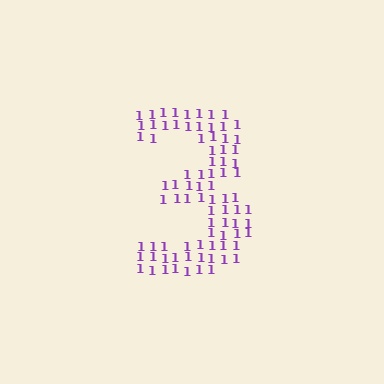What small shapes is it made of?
It is made of small digit 1's.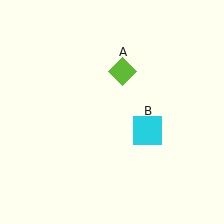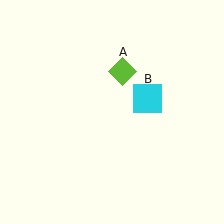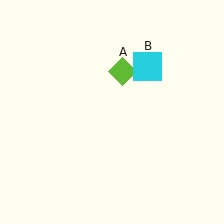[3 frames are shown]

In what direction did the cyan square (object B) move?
The cyan square (object B) moved up.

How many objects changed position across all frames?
1 object changed position: cyan square (object B).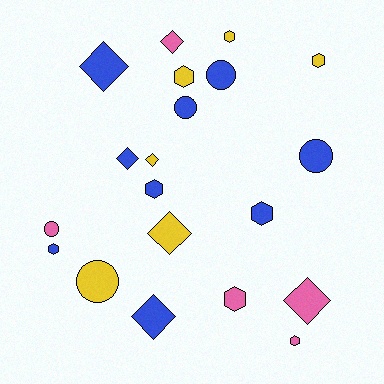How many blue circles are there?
There are 3 blue circles.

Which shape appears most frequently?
Hexagon, with 8 objects.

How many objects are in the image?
There are 20 objects.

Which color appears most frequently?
Blue, with 9 objects.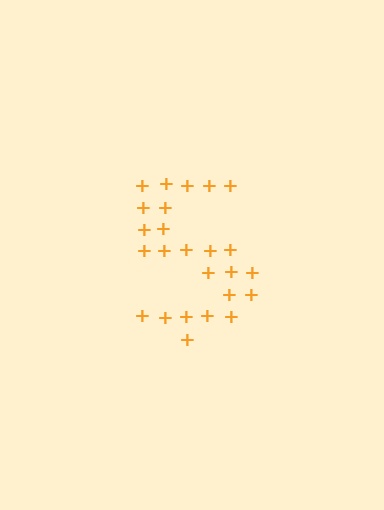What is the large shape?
The large shape is the letter S.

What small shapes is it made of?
It is made of small plus signs.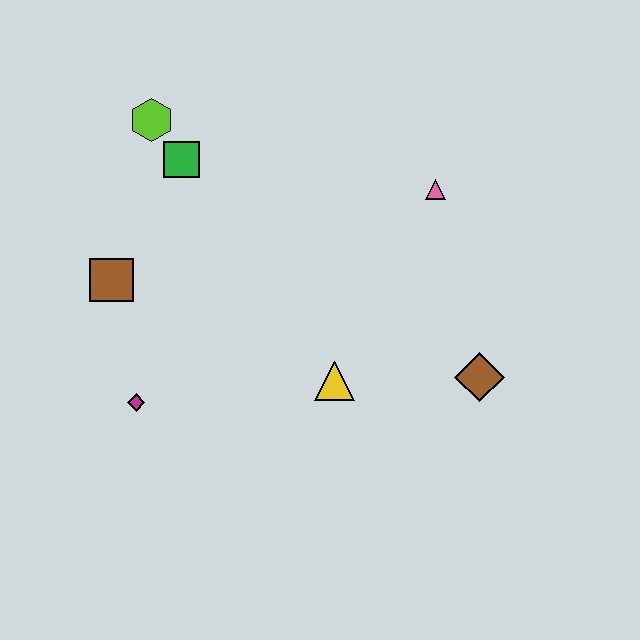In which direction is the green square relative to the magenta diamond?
The green square is above the magenta diamond.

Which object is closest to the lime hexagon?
The green square is closest to the lime hexagon.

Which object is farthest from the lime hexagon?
The brown diamond is farthest from the lime hexagon.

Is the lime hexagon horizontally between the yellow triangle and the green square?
No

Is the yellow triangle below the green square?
Yes